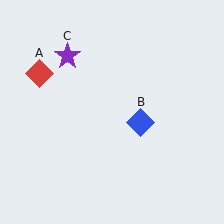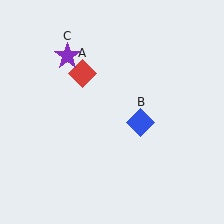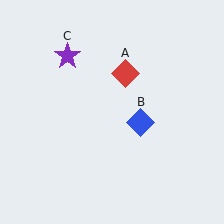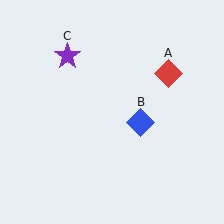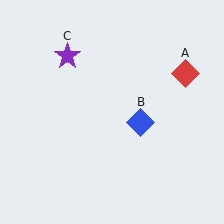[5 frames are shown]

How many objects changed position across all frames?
1 object changed position: red diamond (object A).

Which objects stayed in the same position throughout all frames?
Blue diamond (object B) and purple star (object C) remained stationary.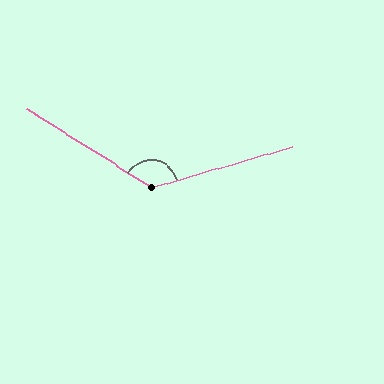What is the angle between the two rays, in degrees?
Approximately 132 degrees.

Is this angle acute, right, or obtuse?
It is obtuse.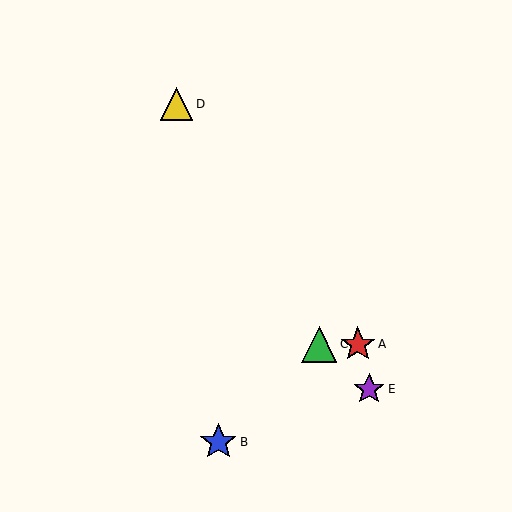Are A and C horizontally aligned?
Yes, both are at y≈344.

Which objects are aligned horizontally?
Objects A, C are aligned horizontally.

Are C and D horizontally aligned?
No, C is at y≈344 and D is at y≈104.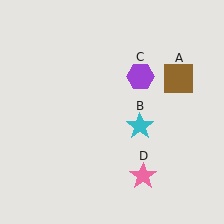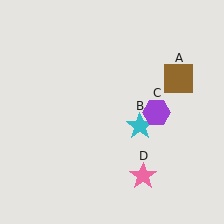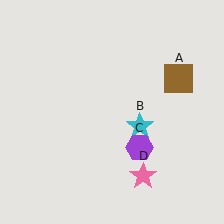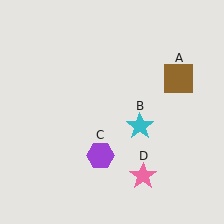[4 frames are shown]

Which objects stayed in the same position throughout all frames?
Brown square (object A) and cyan star (object B) and pink star (object D) remained stationary.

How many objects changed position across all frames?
1 object changed position: purple hexagon (object C).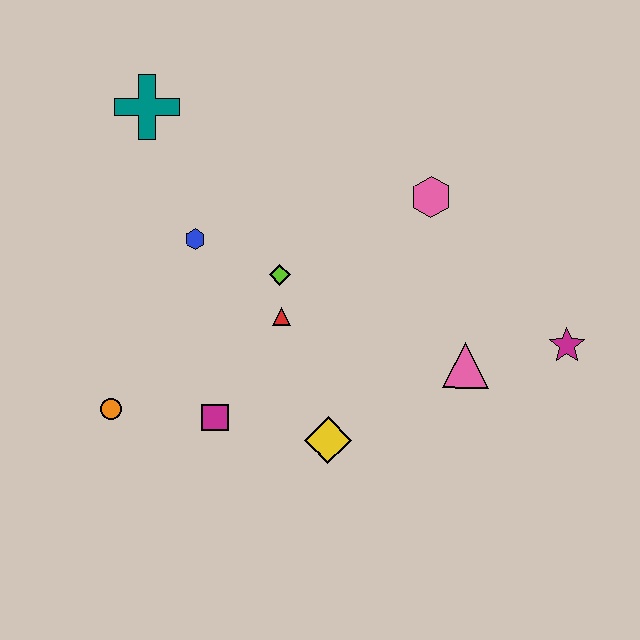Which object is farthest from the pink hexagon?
The orange circle is farthest from the pink hexagon.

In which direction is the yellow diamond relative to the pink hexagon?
The yellow diamond is below the pink hexagon.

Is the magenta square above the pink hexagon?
No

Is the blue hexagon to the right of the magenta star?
No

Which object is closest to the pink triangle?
The magenta star is closest to the pink triangle.